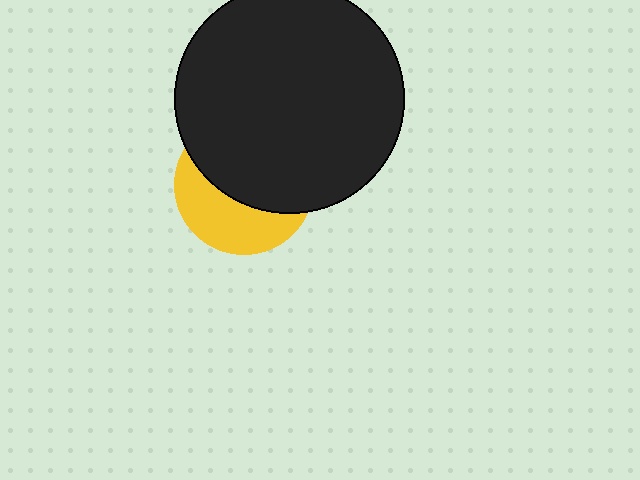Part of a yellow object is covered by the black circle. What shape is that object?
It is a circle.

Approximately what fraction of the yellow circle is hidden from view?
Roughly 59% of the yellow circle is hidden behind the black circle.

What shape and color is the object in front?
The object in front is a black circle.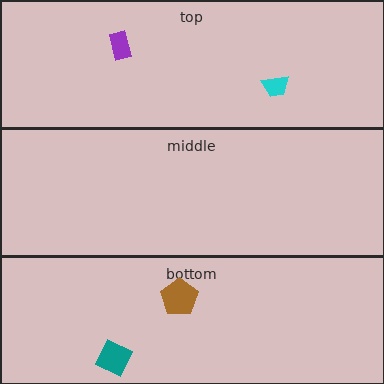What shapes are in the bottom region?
The brown pentagon, the teal square.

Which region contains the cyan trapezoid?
The top region.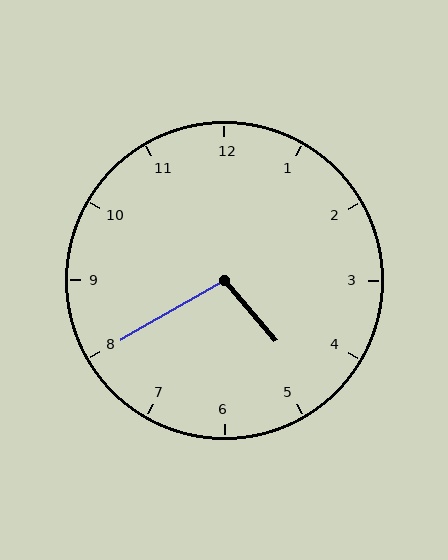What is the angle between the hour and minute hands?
Approximately 100 degrees.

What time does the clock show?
4:40.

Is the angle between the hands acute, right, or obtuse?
It is obtuse.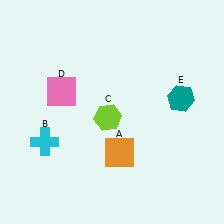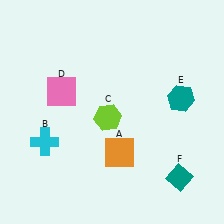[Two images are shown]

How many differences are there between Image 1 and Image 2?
There is 1 difference between the two images.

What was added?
A teal diamond (F) was added in Image 2.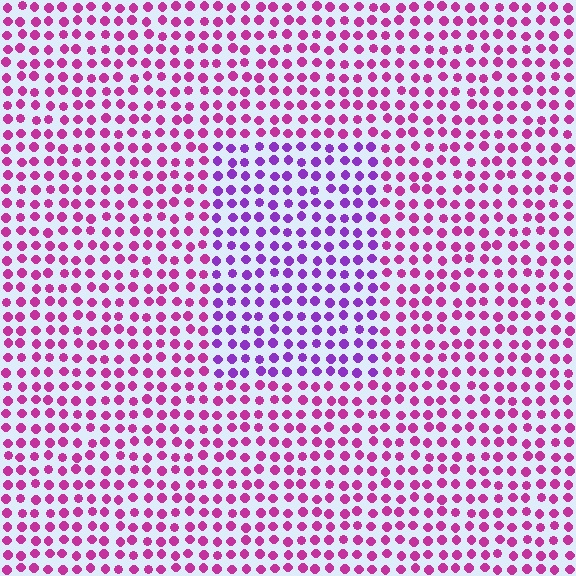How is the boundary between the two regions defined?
The boundary is defined purely by a slight shift in hue (about 38 degrees). Spacing, size, and orientation are identical on both sides.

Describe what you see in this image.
The image is filled with small magenta elements in a uniform arrangement. A rectangle-shaped region is visible where the elements are tinted to a slightly different hue, forming a subtle color boundary.